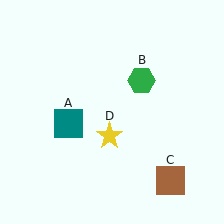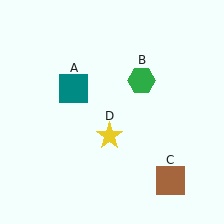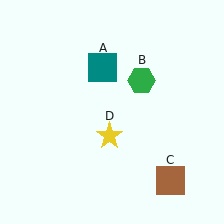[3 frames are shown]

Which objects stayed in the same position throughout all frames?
Green hexagon (object B) and brown square (object C) and yellow star (object D) remained stationary.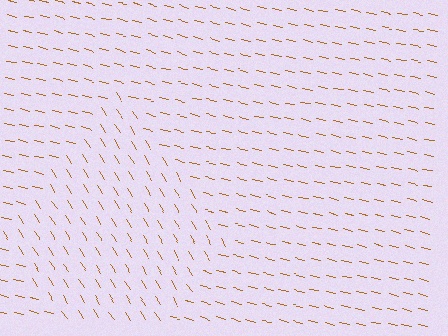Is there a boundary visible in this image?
Yes, there is a texture boundary formed by a change in line orientation.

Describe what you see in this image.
The image is filled with small brown line segments. A diamond region in the image has lines oriented differently from the surrounding lines, creating a visible texture boundary.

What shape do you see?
I see a diamond.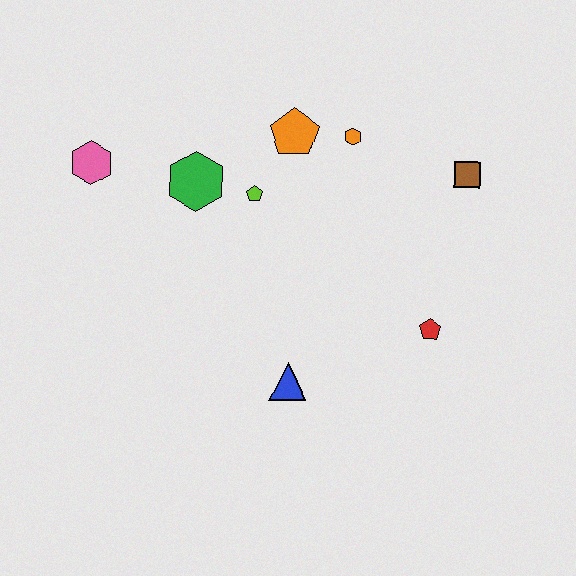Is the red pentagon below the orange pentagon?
Yes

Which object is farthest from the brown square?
The pink hexagon is farthest from the brown square.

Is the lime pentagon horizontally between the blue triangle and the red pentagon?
No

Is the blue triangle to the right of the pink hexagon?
Yes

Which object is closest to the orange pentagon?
The orange hexagon is closest to the orange pentagon.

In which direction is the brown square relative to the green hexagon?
The brown square is to the right of the green hexagon.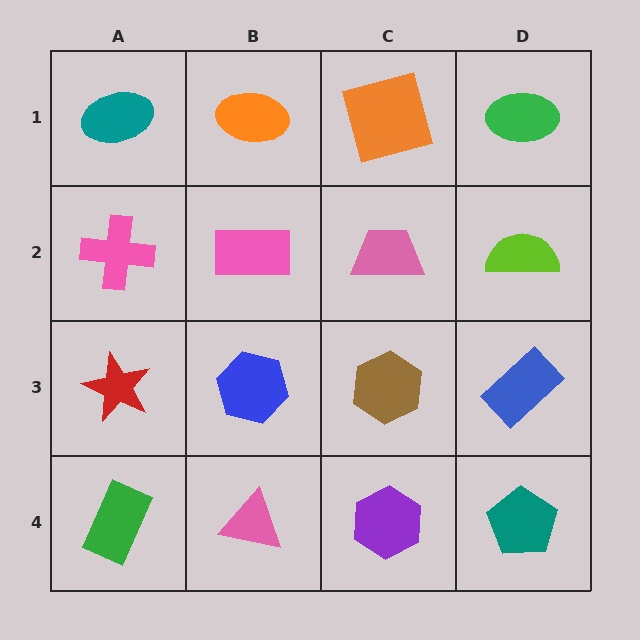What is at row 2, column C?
A pink trapezoid.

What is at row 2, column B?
A pink rectangle.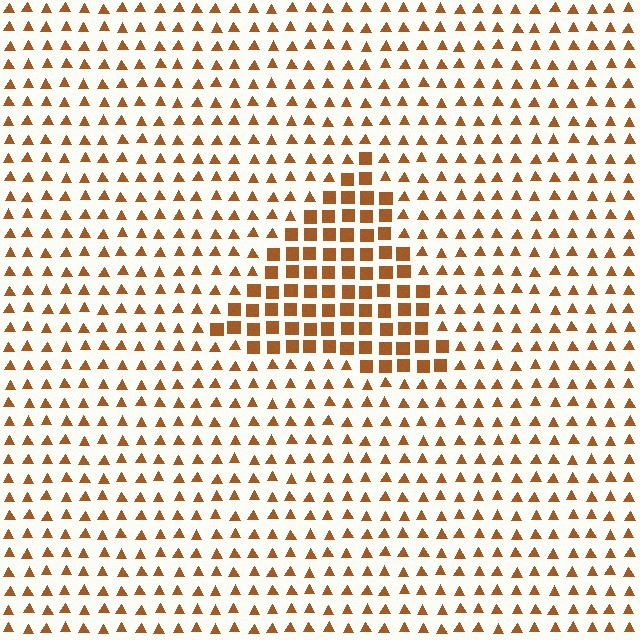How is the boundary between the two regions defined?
The boundary is defined by a change in element shape: squares inside vs. triangles outside. All elements share the same color and spacing.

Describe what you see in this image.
The image is filled with small brown elements arranged in a uniform grid. A triangle-shaped region contains squares, while the surrounding area contains triangles. The boundary is defined purely by the change in element shape.